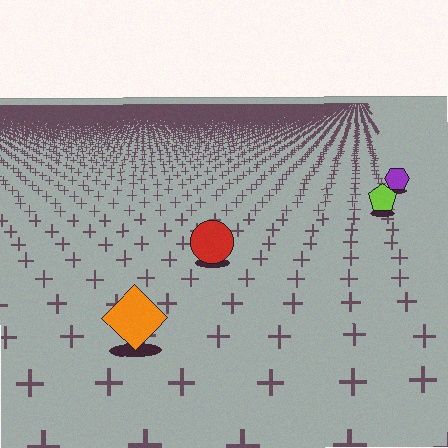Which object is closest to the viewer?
The orange diamond is closest. The texture marks near it are larger and more spread out.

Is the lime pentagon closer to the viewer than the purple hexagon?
Yes. The lime pentagon is closer — you can tell from the texture gradient: the ground texture is coarser near it.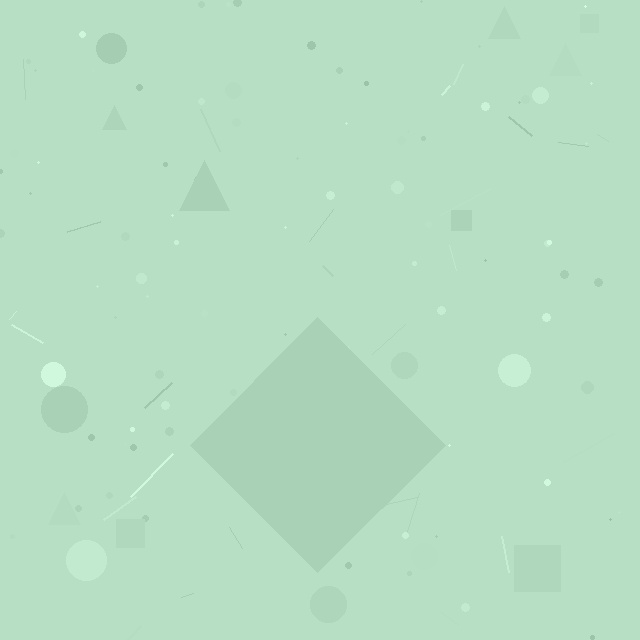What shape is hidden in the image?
A diamond is hidden in the image.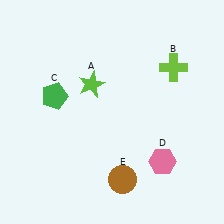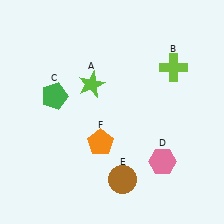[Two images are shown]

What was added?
An orange pentagon (F) was added in Image 2.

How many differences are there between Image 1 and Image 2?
There is 1 difference between the two images.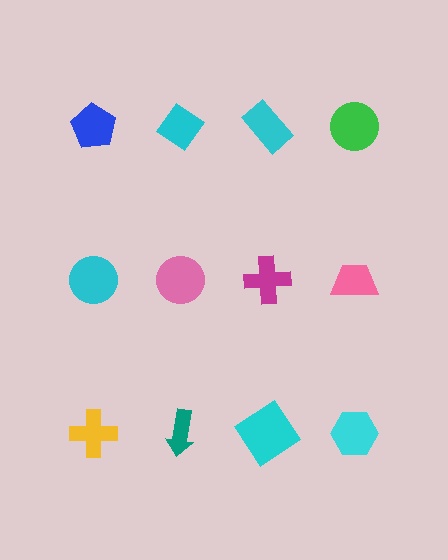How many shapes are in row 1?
4 shapes.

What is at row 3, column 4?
A cyan hexagon.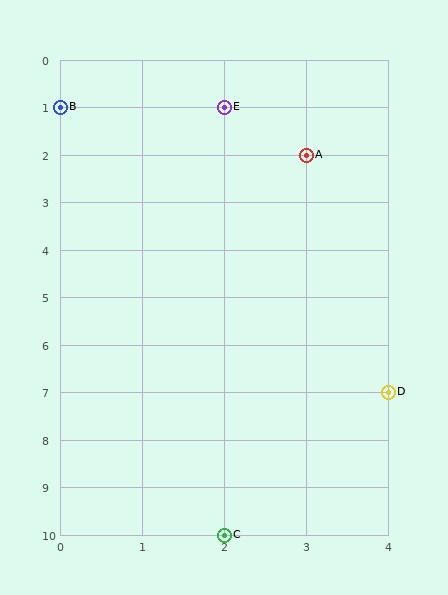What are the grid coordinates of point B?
Point B is at grid coordinates (0, 1).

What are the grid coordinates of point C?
Point C is at grid coordinates (2, 10).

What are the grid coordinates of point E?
Point E is at grid coordinates (2, 1).